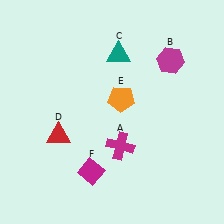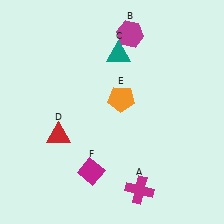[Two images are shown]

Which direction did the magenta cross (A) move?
The magenta cross (A) moved down.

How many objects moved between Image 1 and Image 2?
2 objects moved between the two images.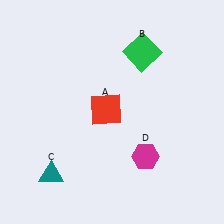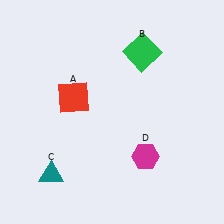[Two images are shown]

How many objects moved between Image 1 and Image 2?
1 object moved between the two images.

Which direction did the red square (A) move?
The red square (A) moved left.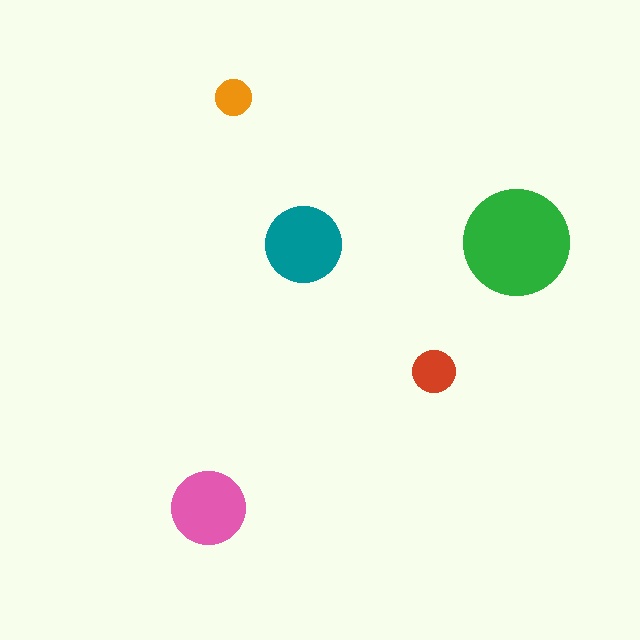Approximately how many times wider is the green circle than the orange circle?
About 3 times wider.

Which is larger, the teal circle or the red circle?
The teal one.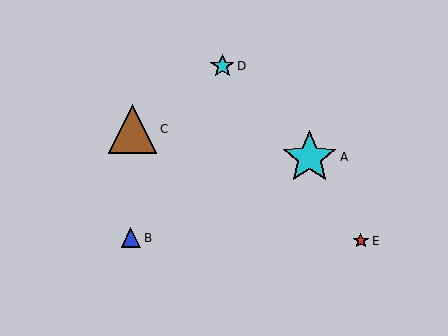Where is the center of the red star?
The center of the red star is at (361, 241).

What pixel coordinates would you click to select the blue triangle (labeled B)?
Click at (131, 238) to select the blue triangle B.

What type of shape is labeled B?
Shape B is a blue triangle.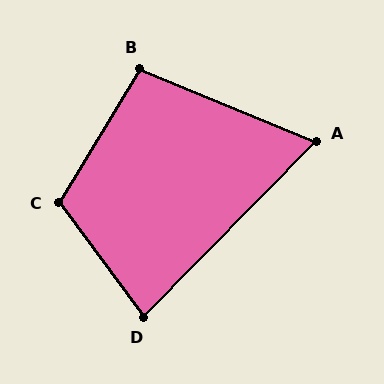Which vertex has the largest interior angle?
C, at approximately 112 degrees.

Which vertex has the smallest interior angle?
A, at approximately 68 degrees.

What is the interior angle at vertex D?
Approximately 81 degrees (acute).